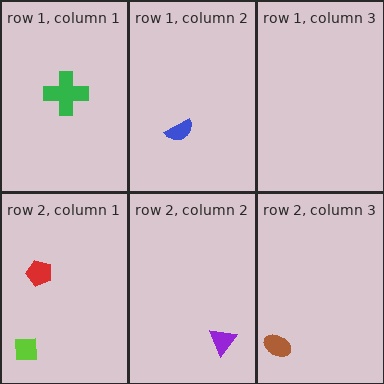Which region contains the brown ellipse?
The row 2, column 3 region.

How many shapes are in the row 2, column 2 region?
1.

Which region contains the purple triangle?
The row 2, column 2 region.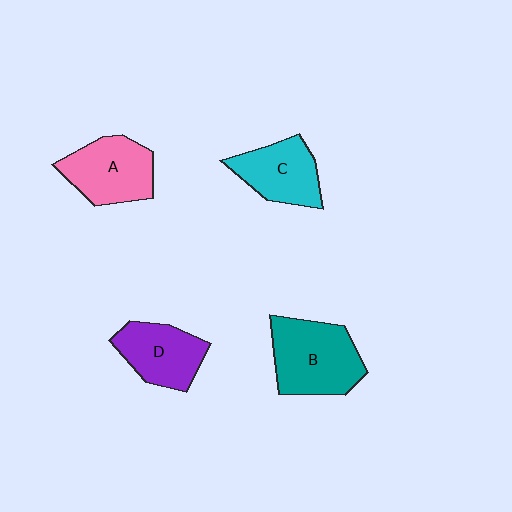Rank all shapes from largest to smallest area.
From largest to smallest: B (teal), A (pink), D (purple), C (cyan).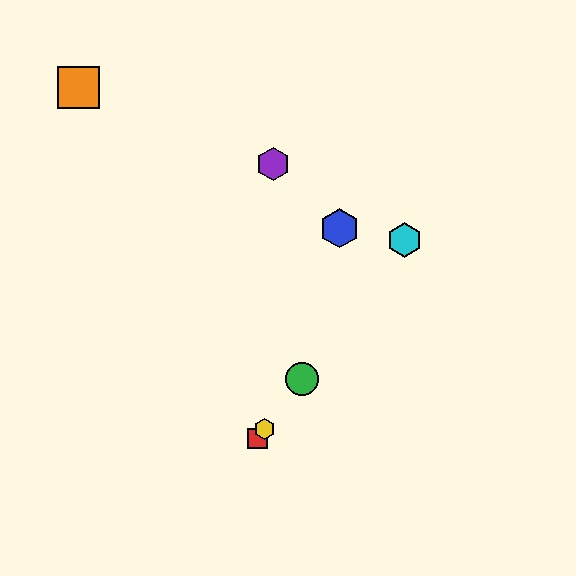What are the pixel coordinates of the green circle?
The green circle is at (302, 379).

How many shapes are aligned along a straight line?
4 shapes (the red square, the green circle, the yellow hexagon, the cyan hexagon) are aligned along a straight line.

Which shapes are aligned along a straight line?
The red square, the green circle, the yellow hexagon, the cyan hexagon are aligned along a straight line.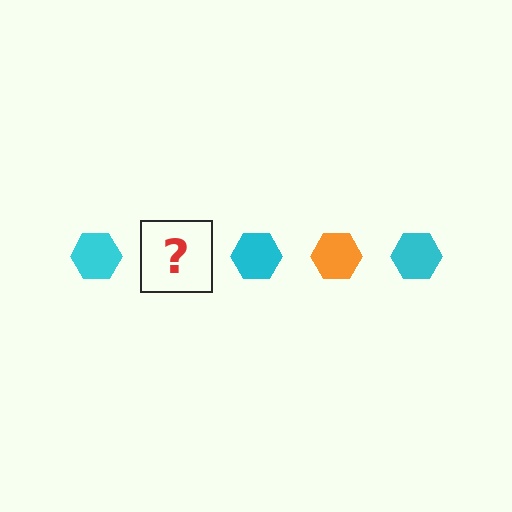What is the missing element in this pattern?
The missing element is an orange hexagon.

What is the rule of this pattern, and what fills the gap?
The rule is that the pattern cycles through cyan, orange hexagons. The gap should be filled with an orange hexagon.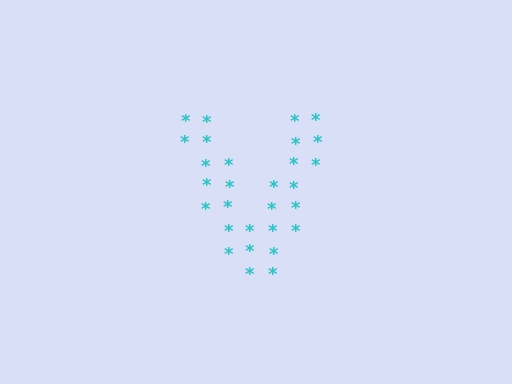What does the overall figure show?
The overall figure shows the letter V.